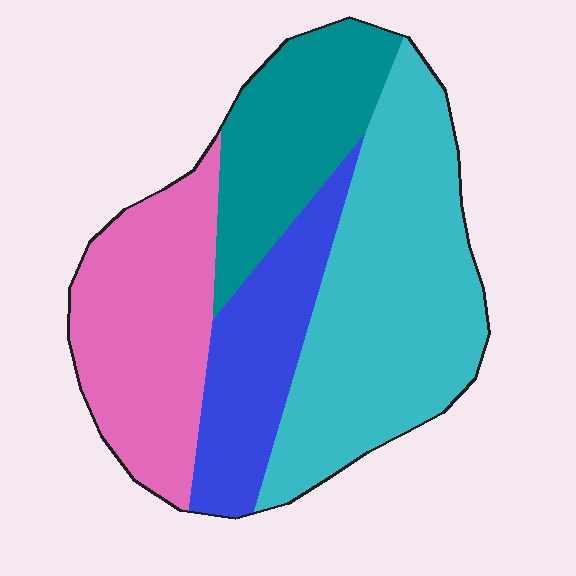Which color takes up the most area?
Cyan, at roughly 40%.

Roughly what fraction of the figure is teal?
Teal takes up about one fifth (1/5) of the figure.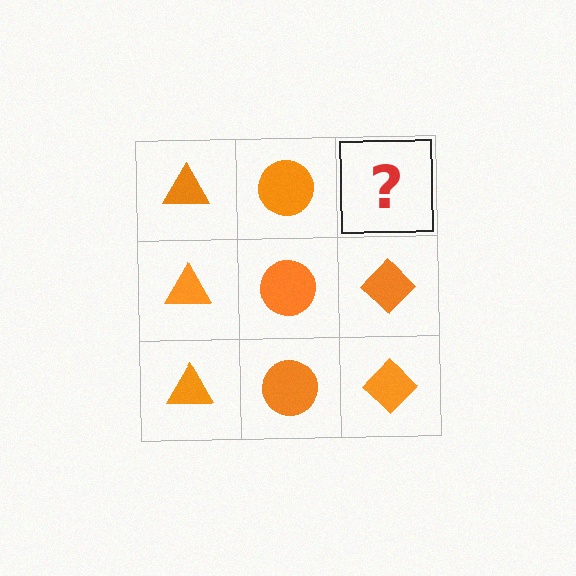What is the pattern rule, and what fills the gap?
The rule is that each column has a consistent shape. The gap should be filled with an orange diamond.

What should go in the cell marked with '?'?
The missing cell should contain an orange diamond.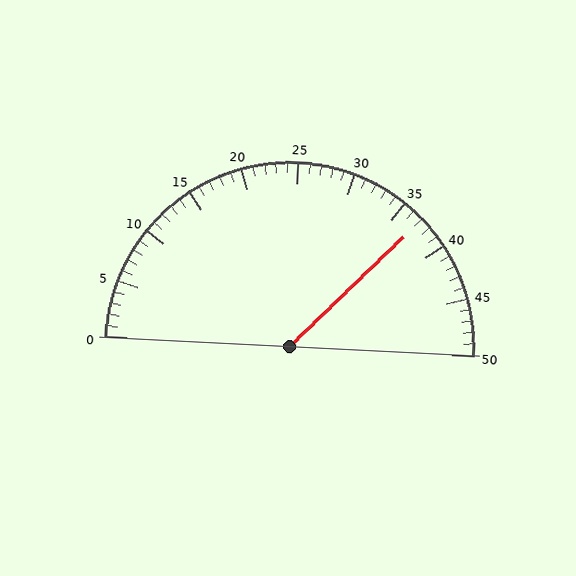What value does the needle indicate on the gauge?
The needle indicates approximately 37.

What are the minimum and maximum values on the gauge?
The gauge ranges from 0 to 50.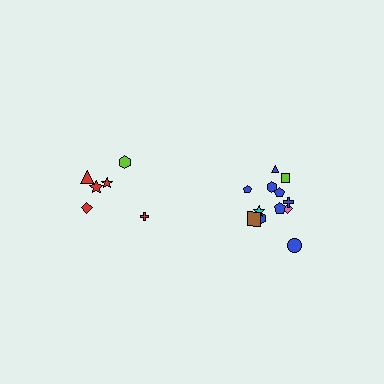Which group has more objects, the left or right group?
The right group.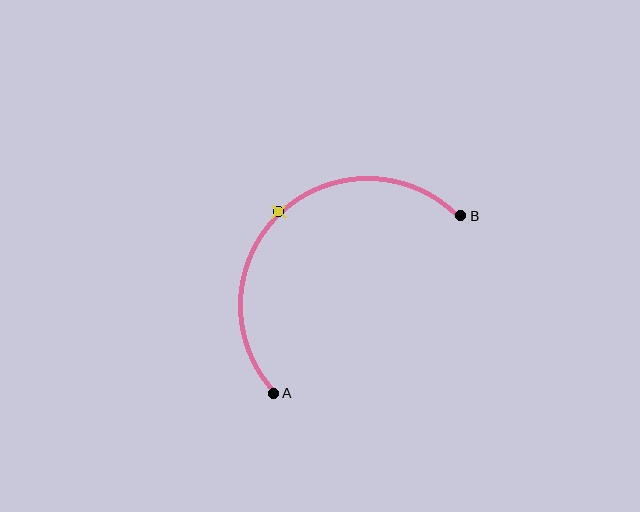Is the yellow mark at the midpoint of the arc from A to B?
Yes. The yellow mark lies on the arc at equal arc-length from both A and B — it is the arc midpoint.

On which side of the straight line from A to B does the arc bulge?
The arc bulges above and to the left of the straight line connecting A and B.